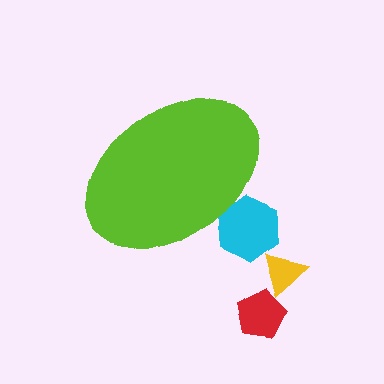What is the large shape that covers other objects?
A lime ellipse.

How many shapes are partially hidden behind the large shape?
1 shape is partially hidden.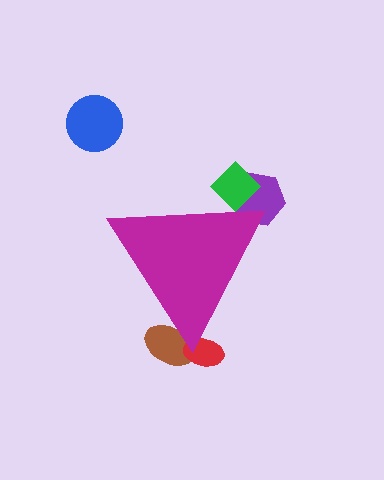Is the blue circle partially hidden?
No, the blue circle is fully visible.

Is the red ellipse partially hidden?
Yes, the red ellipse is partially hidden behind the magenta triangle.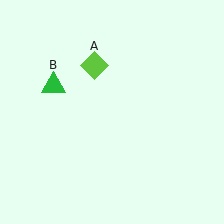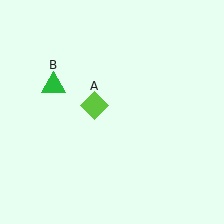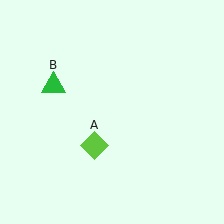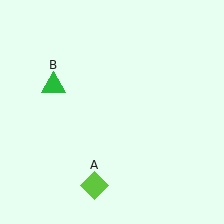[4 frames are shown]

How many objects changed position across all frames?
1 object changed position: lime diamond (object A).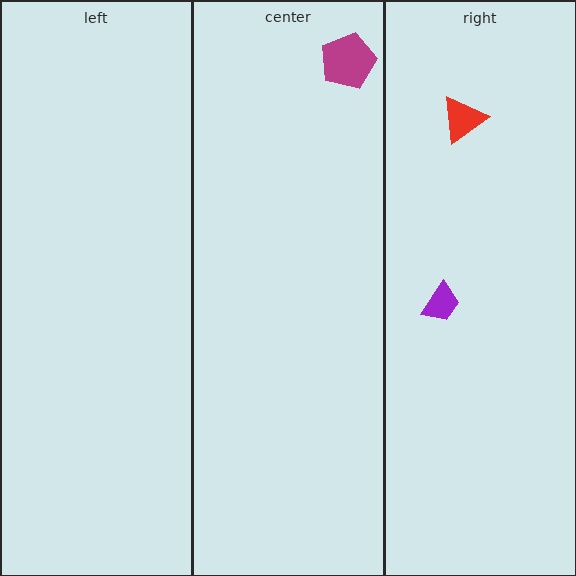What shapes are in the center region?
The magenta pentagon.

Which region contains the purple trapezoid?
The right region.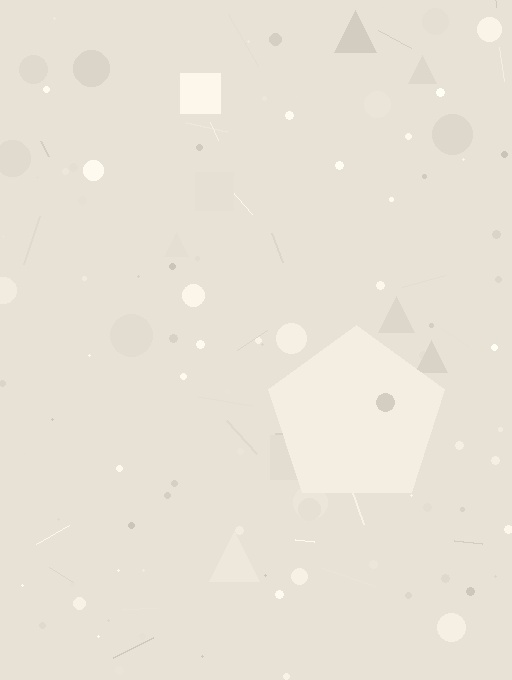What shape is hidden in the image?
A pentagon is hidden in the image.